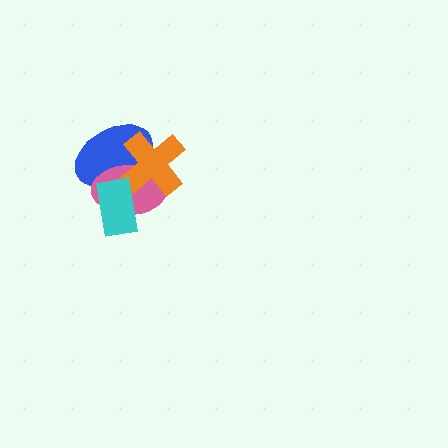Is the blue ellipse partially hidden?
Yes, it is partially covered by another shape.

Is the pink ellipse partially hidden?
Yes, it is partially covered by another shape.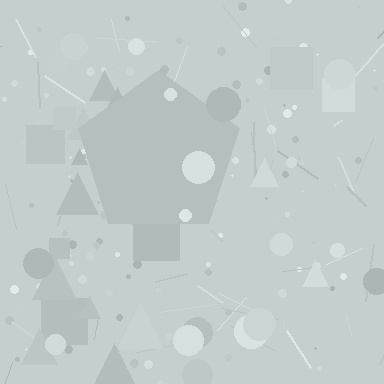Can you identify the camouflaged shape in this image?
The camouflaged shape is a pentagon.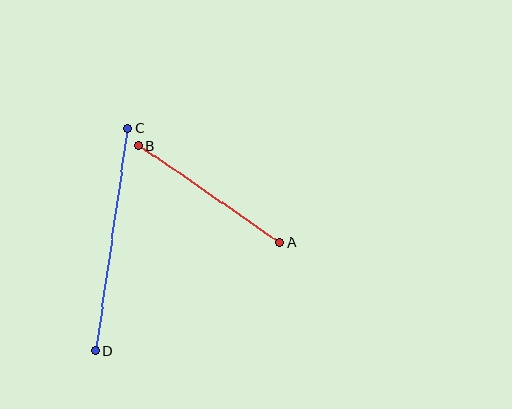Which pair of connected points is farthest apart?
Points C and D are farthest apart.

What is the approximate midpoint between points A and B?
The midpoint is at approximately (209, 194) pixels.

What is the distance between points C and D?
The distance is approximately 225 pixels.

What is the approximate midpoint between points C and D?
The midpoint is at approximately (111, 240) pixels.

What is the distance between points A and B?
The distance is approximately 171 pixels.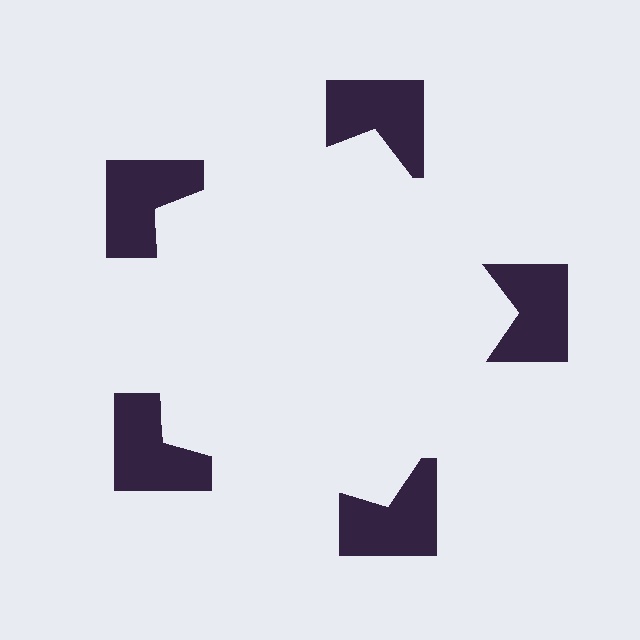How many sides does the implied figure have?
5 sides.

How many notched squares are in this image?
There are 5 — one at each vertex of the illusory pentagon.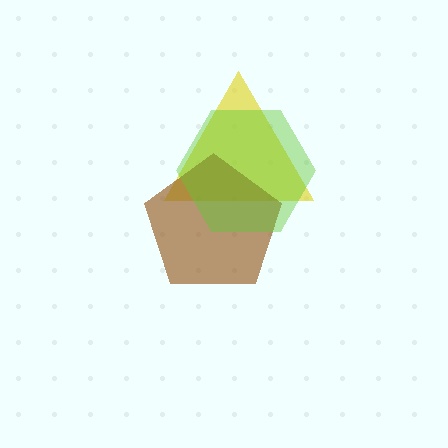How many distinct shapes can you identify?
There are 3 distinct shapes: a yellow triangle, a brown pentagon, a lime hexagon.